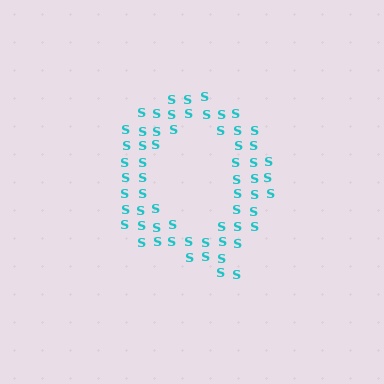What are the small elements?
The small elements are letter S's.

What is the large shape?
The large shape is the letter Q.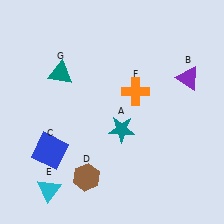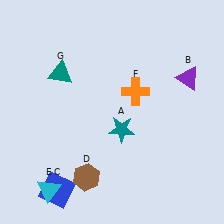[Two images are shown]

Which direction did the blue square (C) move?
The blue square (C) moved down.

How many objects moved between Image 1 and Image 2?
1 object moved between the two images.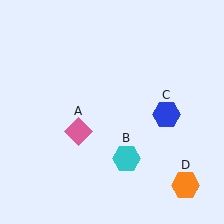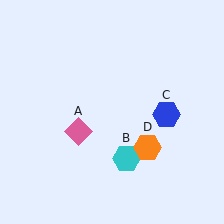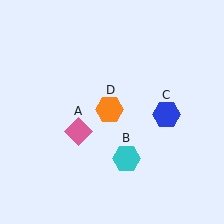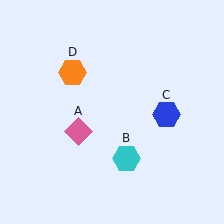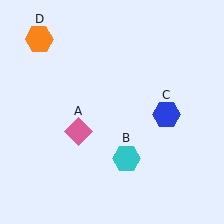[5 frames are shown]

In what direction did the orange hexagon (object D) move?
The orange hexagon (object D) moved up and to the left.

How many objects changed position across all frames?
1 object changed position: orange hexagon (object D).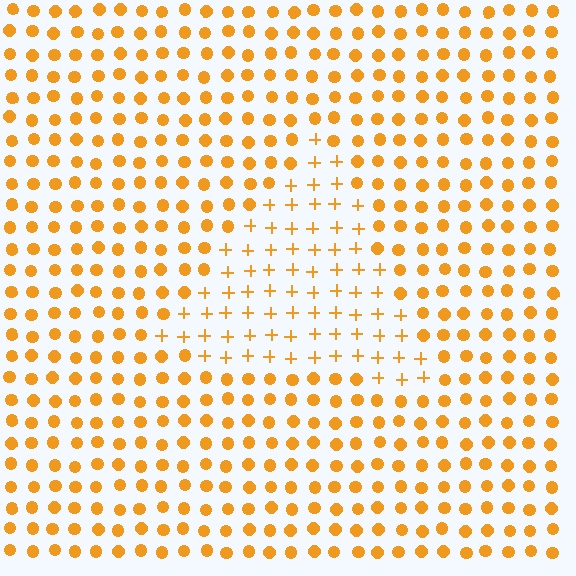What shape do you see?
I see a triangle.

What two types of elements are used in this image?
The image uses plus signs inside the triangle region and circles outside it.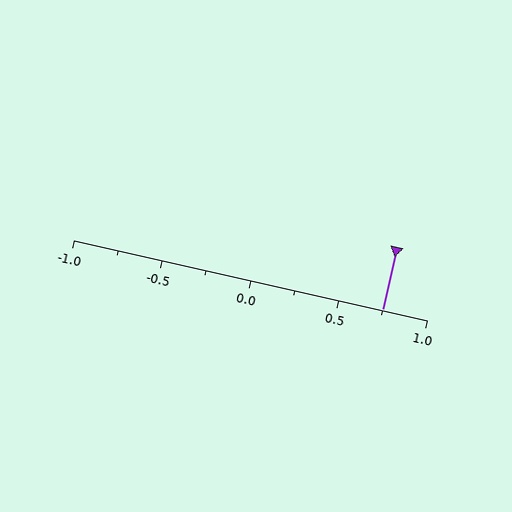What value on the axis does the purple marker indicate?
The marker indicates approximately 0.75.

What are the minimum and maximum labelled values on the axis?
The axis runs from -1.0 to 1.0.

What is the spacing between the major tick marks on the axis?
The major ticks are spaced 0.5 apart.